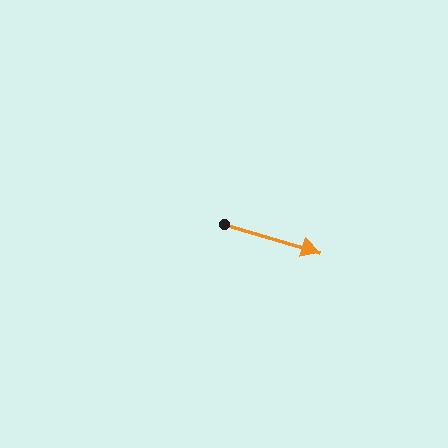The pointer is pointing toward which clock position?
Roughly 4 o'clock.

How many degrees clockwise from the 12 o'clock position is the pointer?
Approximately 107 degrees.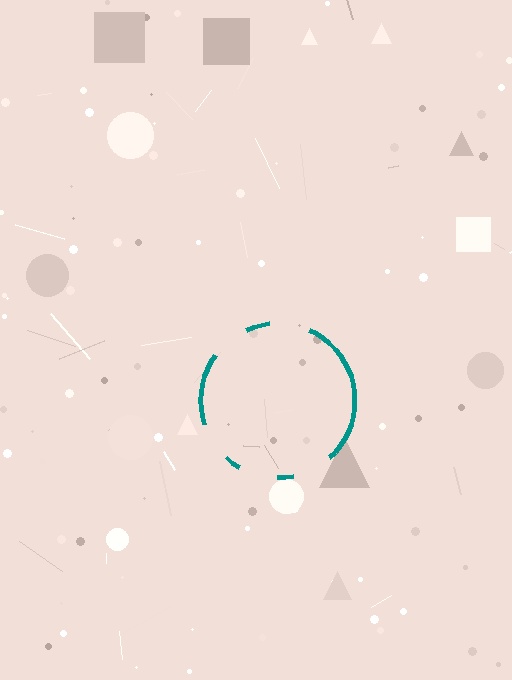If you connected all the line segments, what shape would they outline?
They would outline a circle.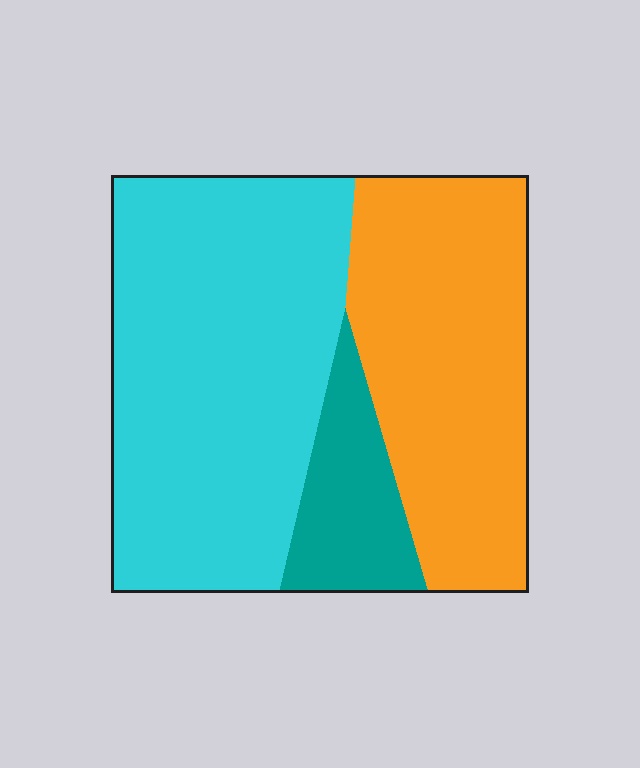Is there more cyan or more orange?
Cyan.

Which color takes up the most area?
Cyan, at roughly 50%.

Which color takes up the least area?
Teal, at roughly 10%.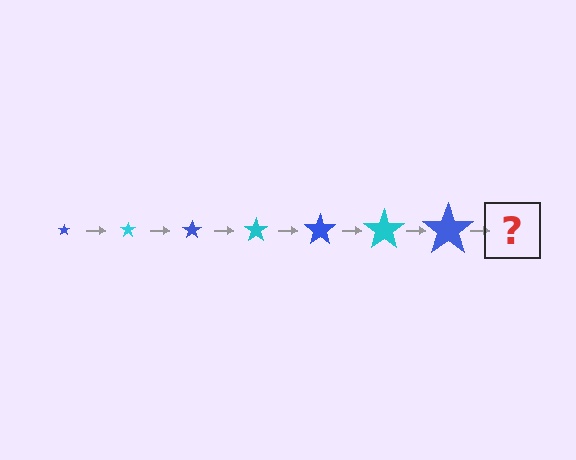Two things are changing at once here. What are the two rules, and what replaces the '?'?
The two rules are that the star grows larger each step and the color cycles through blue and cyan. The '?' should be a cyan star, larger than the previous one.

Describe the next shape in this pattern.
It should be a cyan star, larger than the previous one.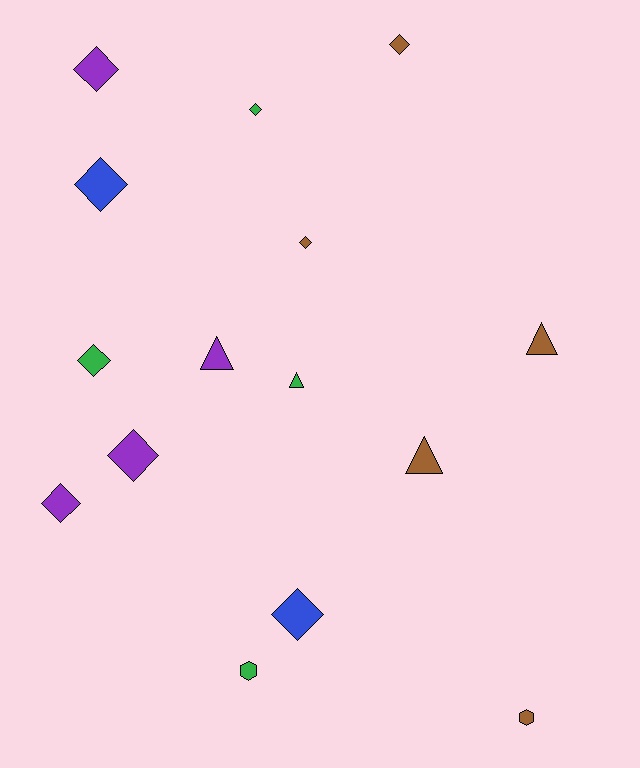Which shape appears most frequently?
Diamond, with 9 objects.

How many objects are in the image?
There are 15 objects.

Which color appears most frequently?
Brown, with 5 objects.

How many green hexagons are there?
There is 1 green hexagon.